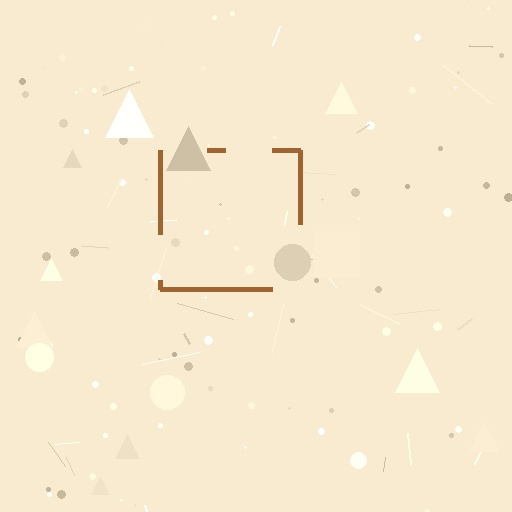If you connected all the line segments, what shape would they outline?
They would outline a square.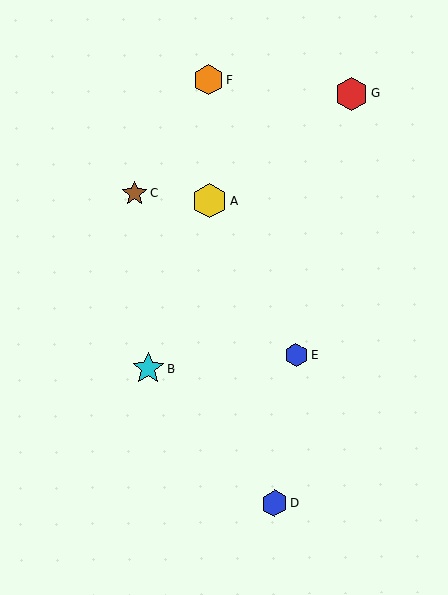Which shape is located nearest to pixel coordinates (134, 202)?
The brown star (labeled C) at (134, 193) is nearest to that location.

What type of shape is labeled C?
Shape C is a brown star.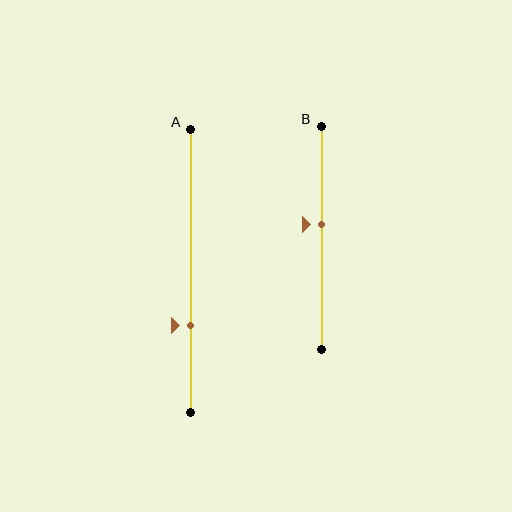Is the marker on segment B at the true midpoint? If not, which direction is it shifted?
No, the marker on segment B is shifted upward by about 6% of the segment length.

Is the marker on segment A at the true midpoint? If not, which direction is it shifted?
No, the marker on segment A is shifted downward by about 19% of the segment length.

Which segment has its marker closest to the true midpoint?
Segment B has its marker closest to the true midpoint.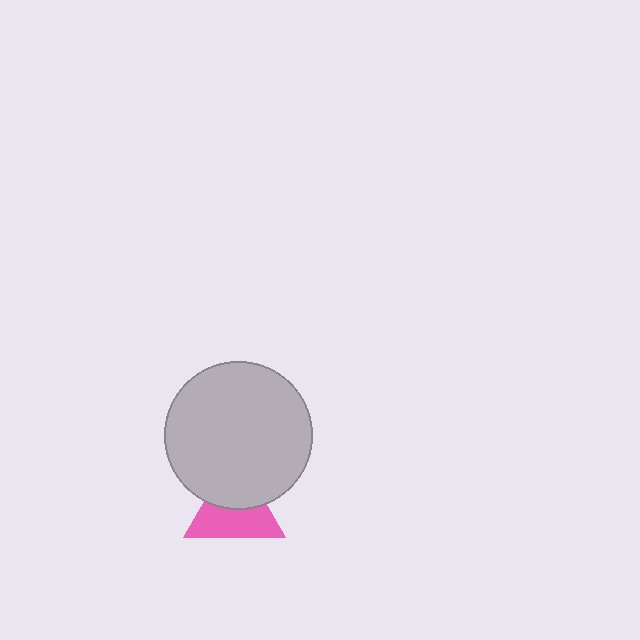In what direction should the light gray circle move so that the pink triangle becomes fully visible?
The light gray circle should move up. That is the shortest direction to clear the overlap and leave the pink triangle fully visible.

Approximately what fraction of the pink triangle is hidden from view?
Roughly 44% of the pink triangle is hidden behind the light gray circle.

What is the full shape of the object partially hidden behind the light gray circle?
The partially hidden object is a pink triangle.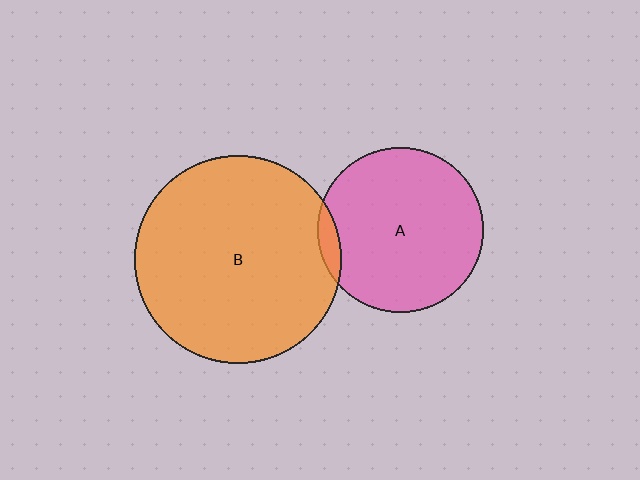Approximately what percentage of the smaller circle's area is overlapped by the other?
Approximately 5%.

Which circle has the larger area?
Circle B (orange).